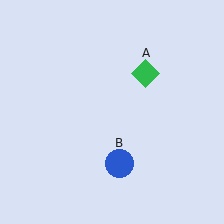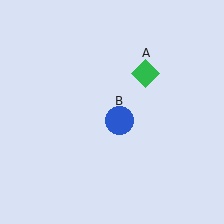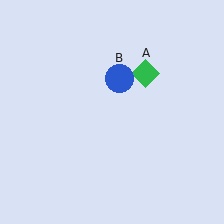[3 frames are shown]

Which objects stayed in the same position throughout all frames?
Green diamond (object A) remained stationary.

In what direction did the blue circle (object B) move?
The blue circle (object B) moved up.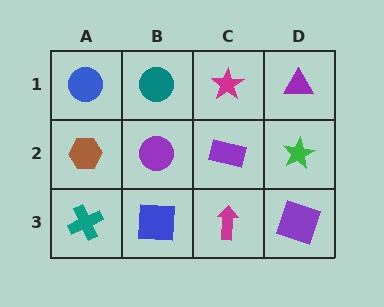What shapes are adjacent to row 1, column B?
A purple circle (row 2, column B), a blue circle (row 1, column A), a magenta star (row 1, column C).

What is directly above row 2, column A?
A blue circle.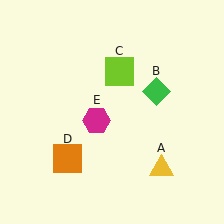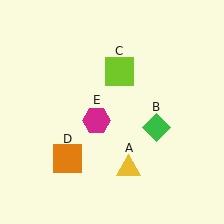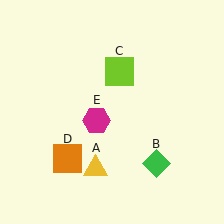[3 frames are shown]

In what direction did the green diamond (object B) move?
The green diamond (object B) moved down.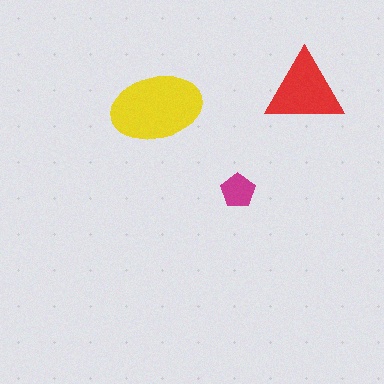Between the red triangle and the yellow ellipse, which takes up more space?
The yellow ellipse.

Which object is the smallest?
The magenta pentagon.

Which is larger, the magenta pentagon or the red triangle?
The red triangle.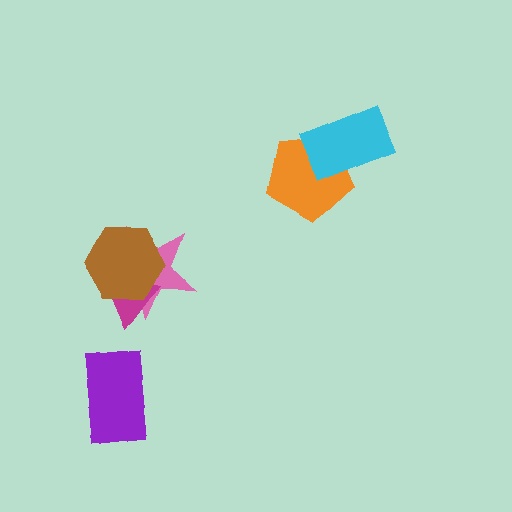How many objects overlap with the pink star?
2 objects overlap with the pink star.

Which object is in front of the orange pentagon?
The cyan rectangle is in front of the orange pentagon.